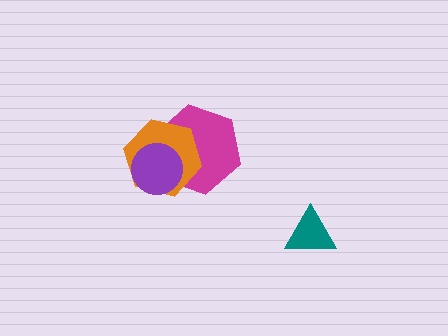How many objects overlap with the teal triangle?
0 objects overlap with the teal triangle.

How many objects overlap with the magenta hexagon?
2 objects overlap with the magenta hexagon.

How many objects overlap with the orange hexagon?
2 objects overlap with the orange hexagon.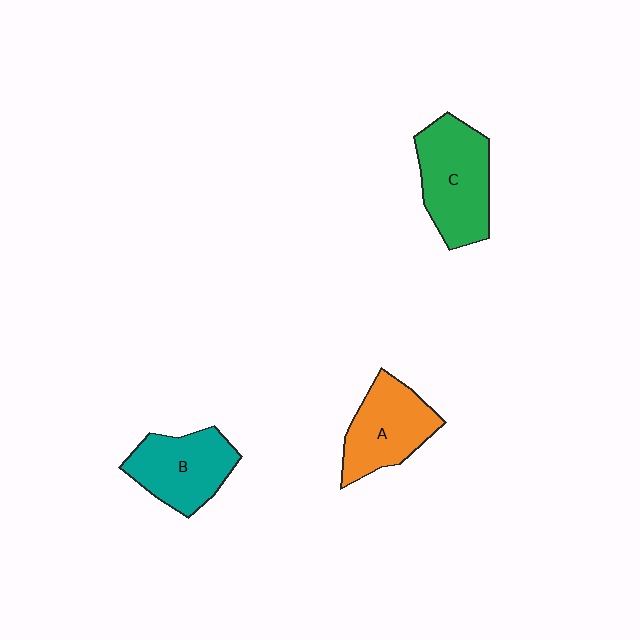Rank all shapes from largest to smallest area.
From largest to smallest: C (green), A (orange), B (teal).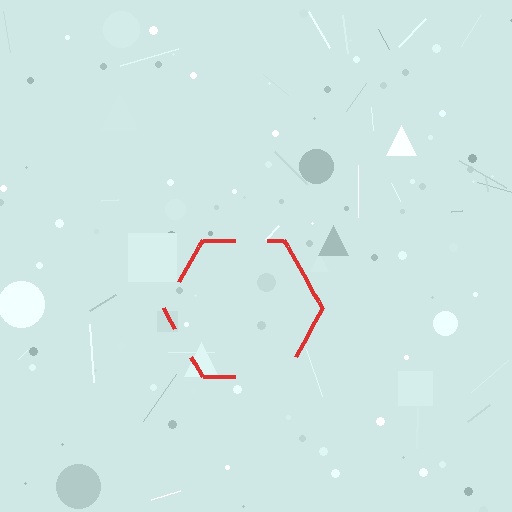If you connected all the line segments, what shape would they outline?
They would outline a hexagon.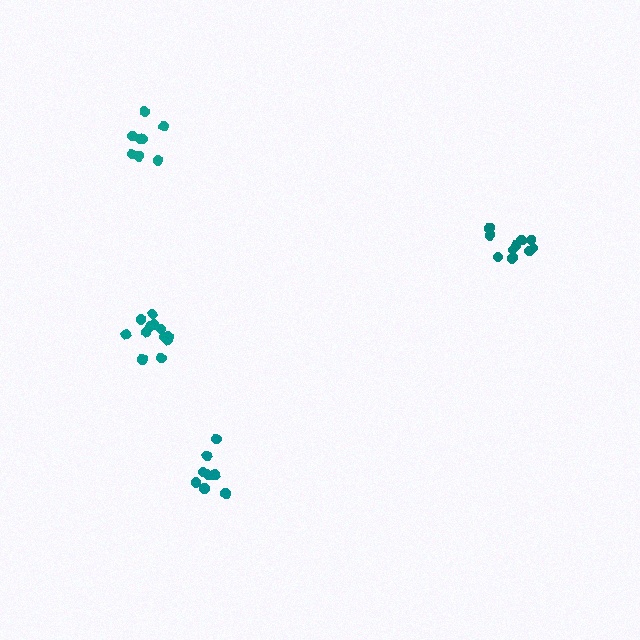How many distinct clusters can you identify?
There are 4 distinct clusters.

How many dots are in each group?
Group 1: 10 dots, Group 2: 9 dots, Group 3: 9 dots, Group 4: 12 dots (40 total).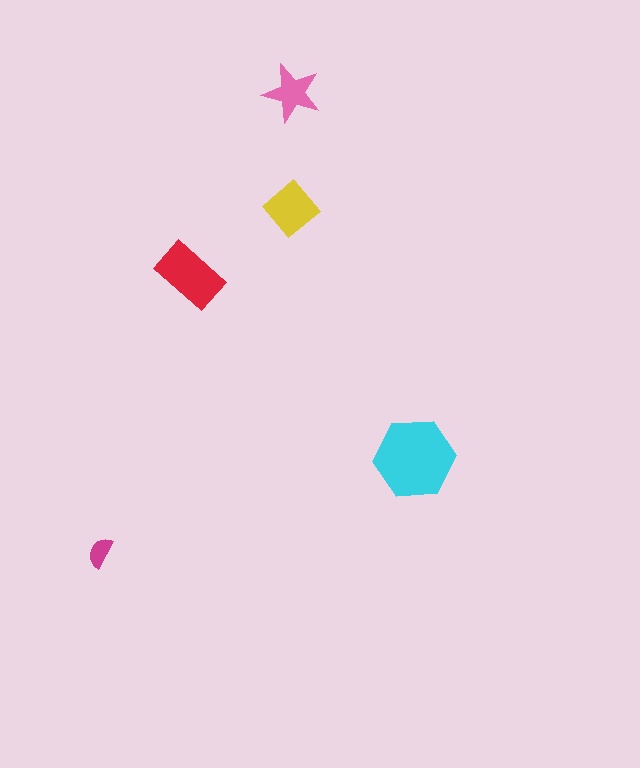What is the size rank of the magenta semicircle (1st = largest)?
5th.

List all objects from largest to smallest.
The cyan hexagon, the red rectangle, the yellow diamond, the pink star, the magenta semicircle.